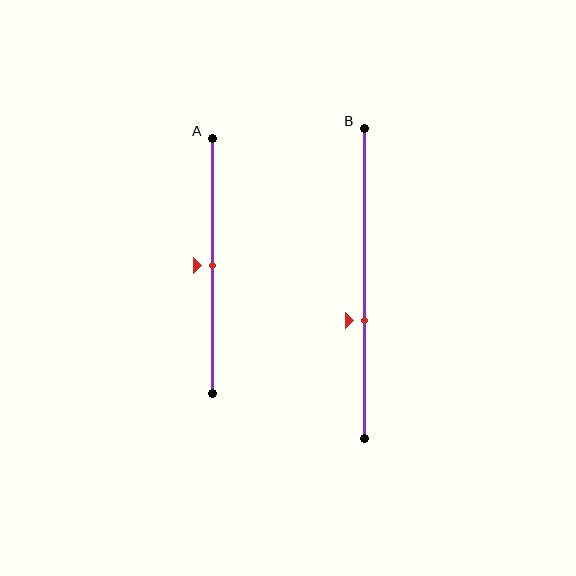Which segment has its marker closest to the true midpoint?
Segment A has its marker closest to the true midpoint.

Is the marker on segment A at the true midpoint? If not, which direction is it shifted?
Yes, the marker on segment A is at the true midpoint.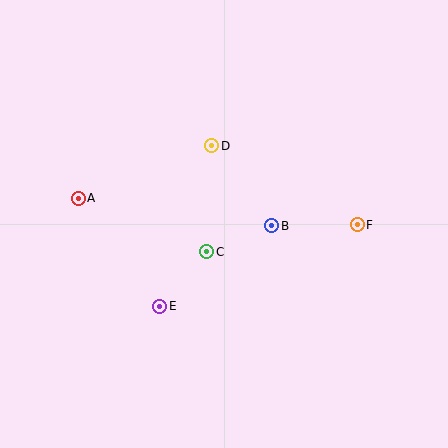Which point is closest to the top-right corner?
Point F is closest to the top-right corner.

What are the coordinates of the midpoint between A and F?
The midpoint between A and F is at (218, 212).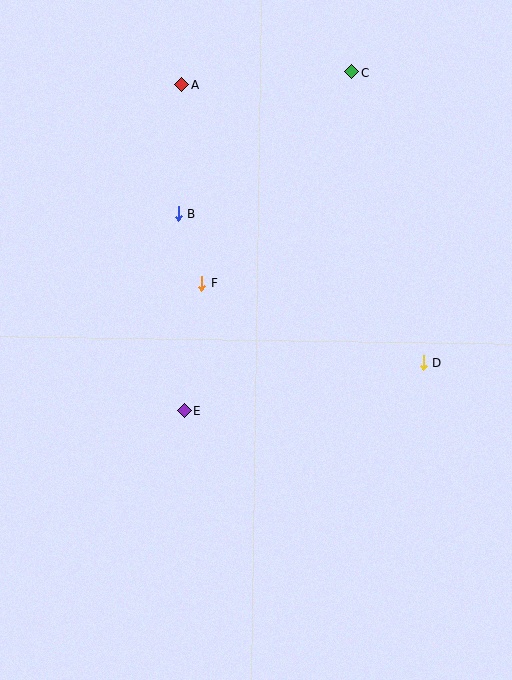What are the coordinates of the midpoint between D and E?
The midpoint between D and E is at (304, 387).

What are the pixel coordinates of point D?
Point D is at (423, 363).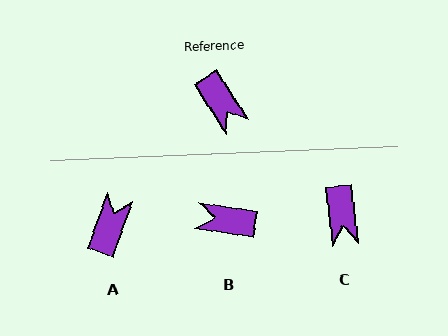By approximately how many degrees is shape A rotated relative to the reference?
Approximately 127 degrees counter-clockwise.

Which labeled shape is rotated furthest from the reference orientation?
B, about 131 degrees away.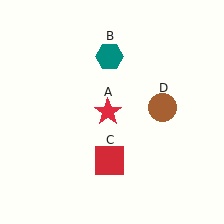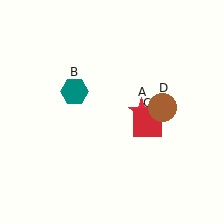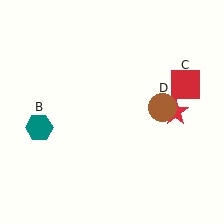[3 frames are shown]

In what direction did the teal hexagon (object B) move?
The teal hexagon (object B) moved down and to the left.